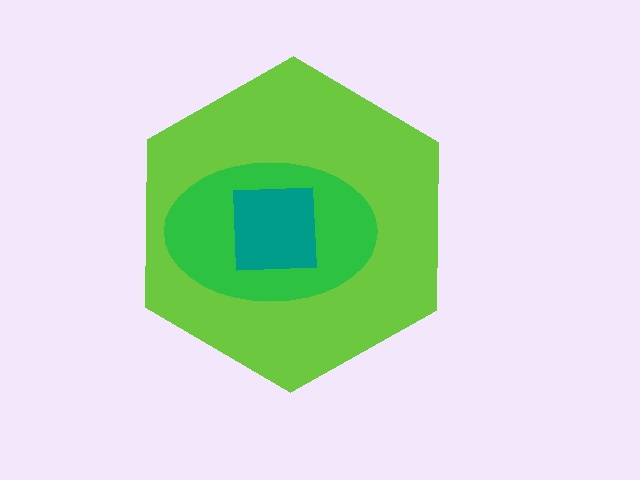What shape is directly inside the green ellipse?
The teal square.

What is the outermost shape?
The lime hexagon.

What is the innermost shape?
The teal square.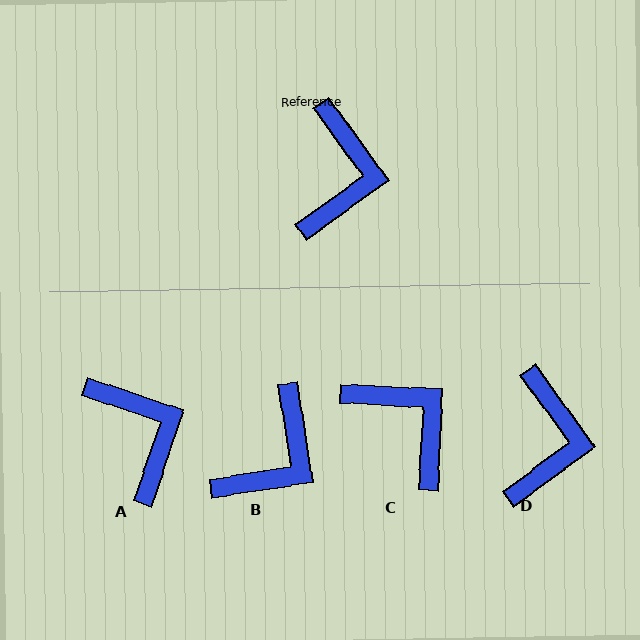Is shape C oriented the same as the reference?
No, it is off by about 51 degrees.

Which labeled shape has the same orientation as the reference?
D.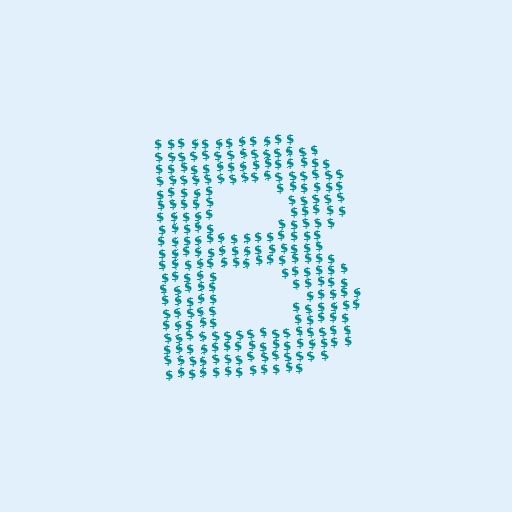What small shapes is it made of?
It is made of small dollar signs.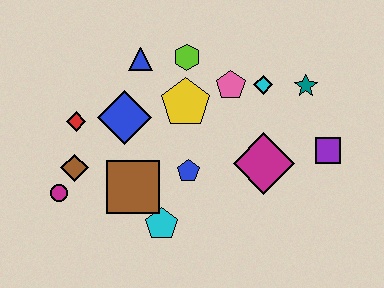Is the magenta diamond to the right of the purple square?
No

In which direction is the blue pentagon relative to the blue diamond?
The blue pentagon is to the right of the blue diamond.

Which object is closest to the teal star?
The cyan diamond is closest to the teal star.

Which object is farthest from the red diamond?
The purple square is farthest from the red diamond.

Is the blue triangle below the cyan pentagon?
No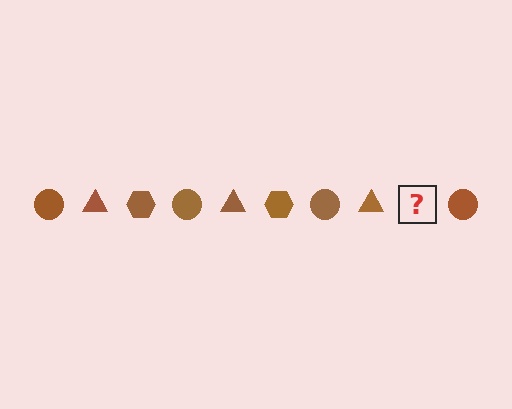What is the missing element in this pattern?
The missing element is a brown hexagon.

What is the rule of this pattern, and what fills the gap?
The rule is that the pattern cycles through circle, triangle, hexagon shapes in brown. The gap should be filled with a brown hexagon.